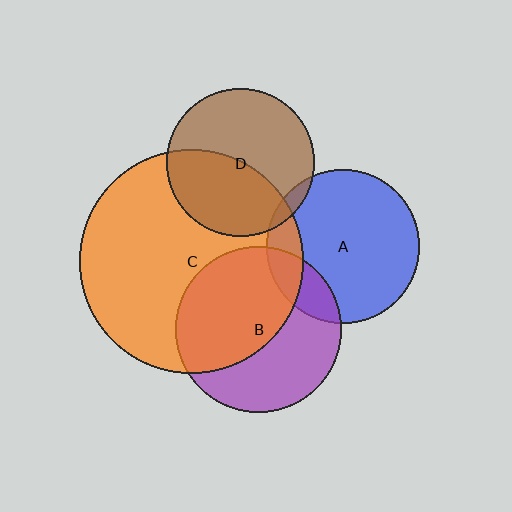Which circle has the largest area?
Circle C (orange).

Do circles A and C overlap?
Yes.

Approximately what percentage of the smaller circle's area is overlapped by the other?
Approximately 15%.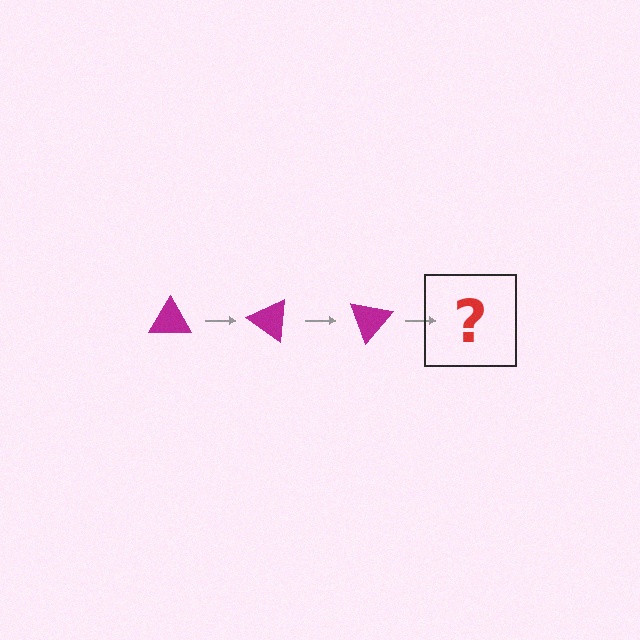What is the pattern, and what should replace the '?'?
The pattern is that the triangle rotates 35 degrees each step. The '?' should be a magenta triangle rotated 105 degrees.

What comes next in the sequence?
The next element should be a magenta triangle rotated 105 degrees.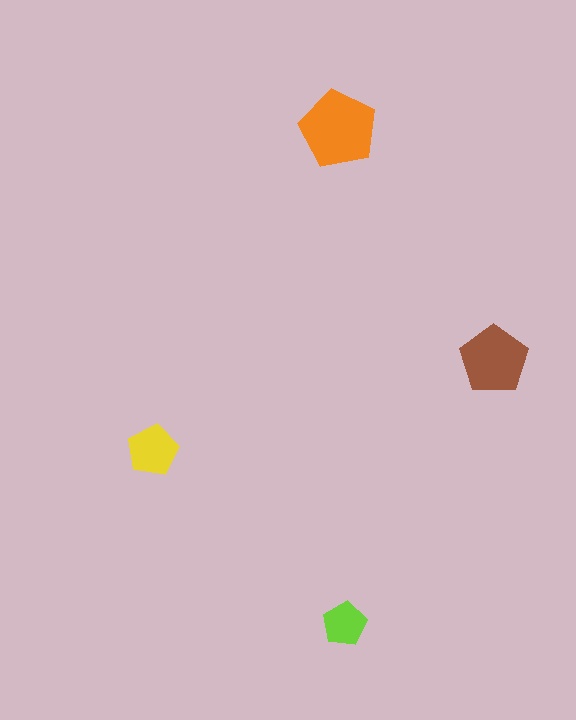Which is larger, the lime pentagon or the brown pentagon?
The brown one.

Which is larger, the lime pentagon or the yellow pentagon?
The yellow one.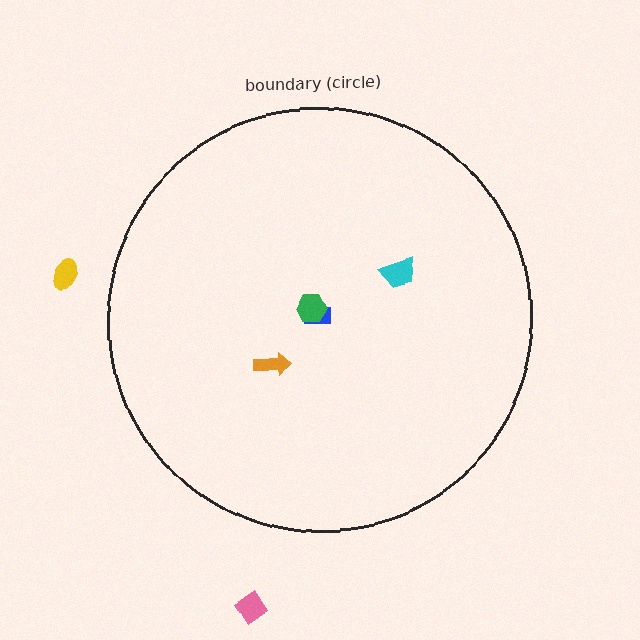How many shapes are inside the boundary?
4 inside, 2 outside.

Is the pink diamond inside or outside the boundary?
Outside.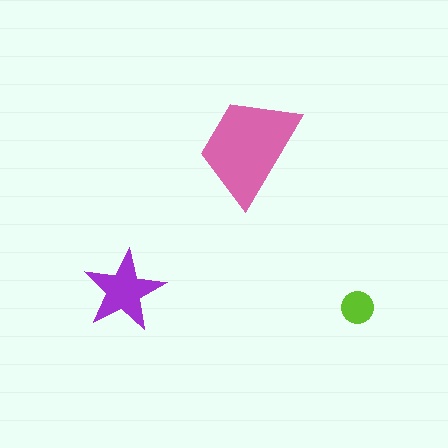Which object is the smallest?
The lime circle.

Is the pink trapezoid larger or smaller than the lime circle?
Larger.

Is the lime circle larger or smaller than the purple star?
Smaller.